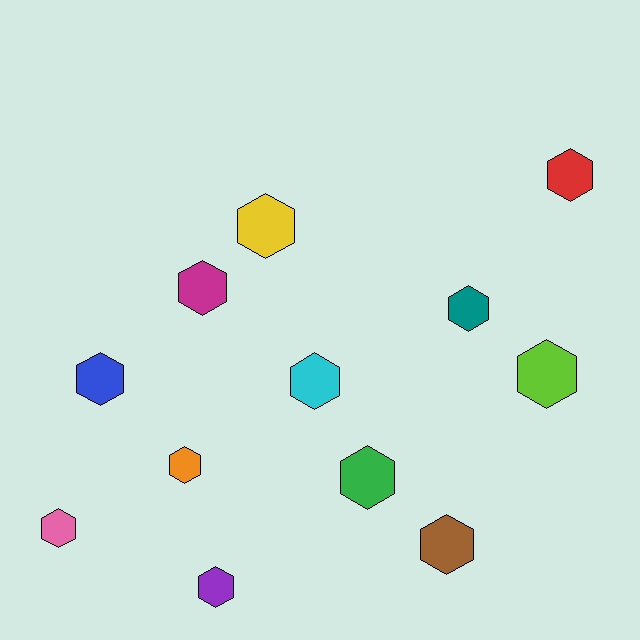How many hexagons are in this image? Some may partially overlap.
There are 12 hexagons.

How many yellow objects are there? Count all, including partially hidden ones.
There is 1 yellow object.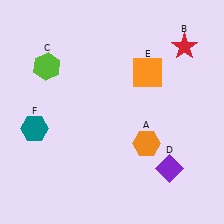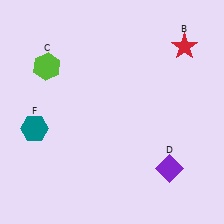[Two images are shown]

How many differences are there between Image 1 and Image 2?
There are 2 differences between the two images.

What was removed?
The orange square (E), the orange hexagon (A) were removed in Image 2.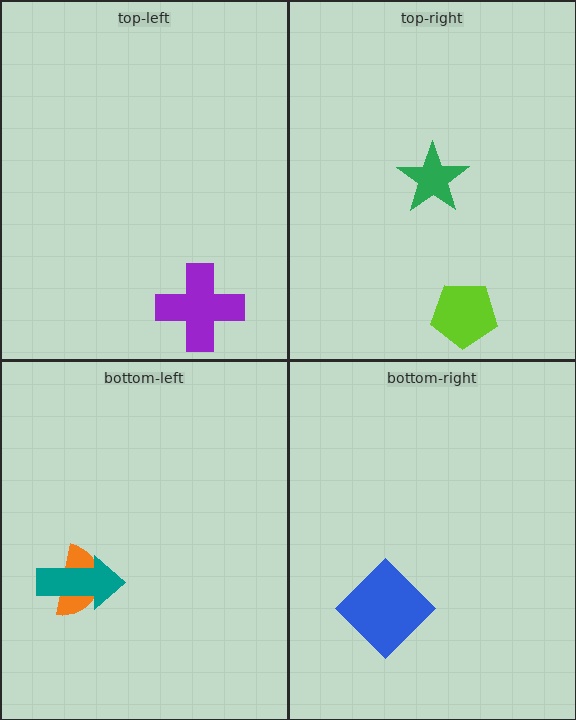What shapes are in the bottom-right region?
The blue diamond.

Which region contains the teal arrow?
The bottom-left region.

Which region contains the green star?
The top-right region.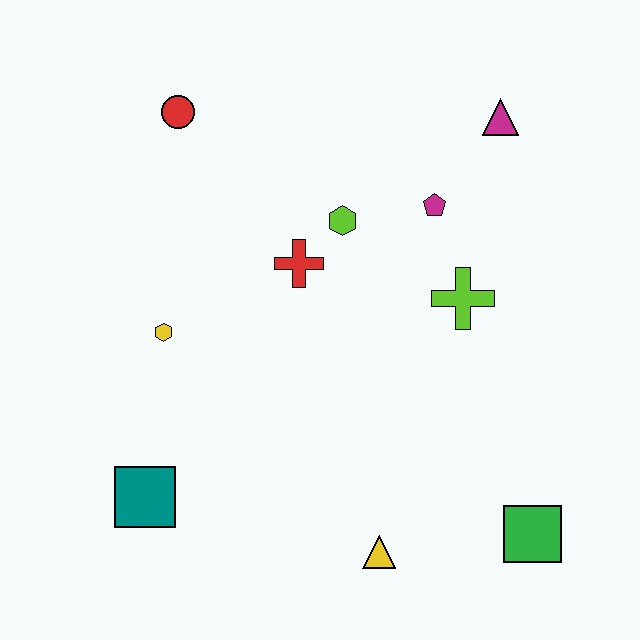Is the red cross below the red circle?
Yes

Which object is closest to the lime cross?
The magenta pentagon is closest to the lime cross.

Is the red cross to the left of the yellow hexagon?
No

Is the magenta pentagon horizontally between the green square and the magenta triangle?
No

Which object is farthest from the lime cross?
The teal square is farthest from the lime cross.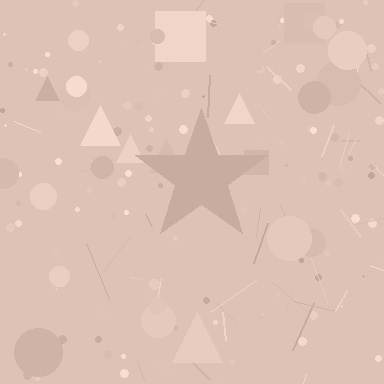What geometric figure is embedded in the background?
A star is embedded in the background.